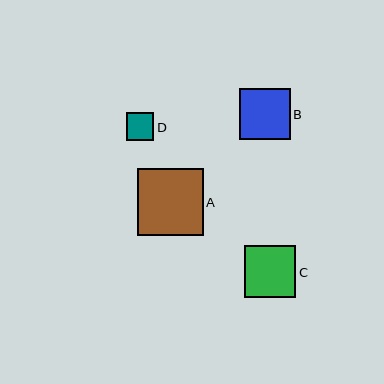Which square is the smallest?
Square D is the smallest with a size of approximately 28 pixels.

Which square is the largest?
Square A is the largest with a size of approximately 66 pixels.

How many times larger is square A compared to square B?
Square A is approximately 1.3 times the size of square B.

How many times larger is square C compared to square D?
Square C is approximately 1.9 times the size of square D.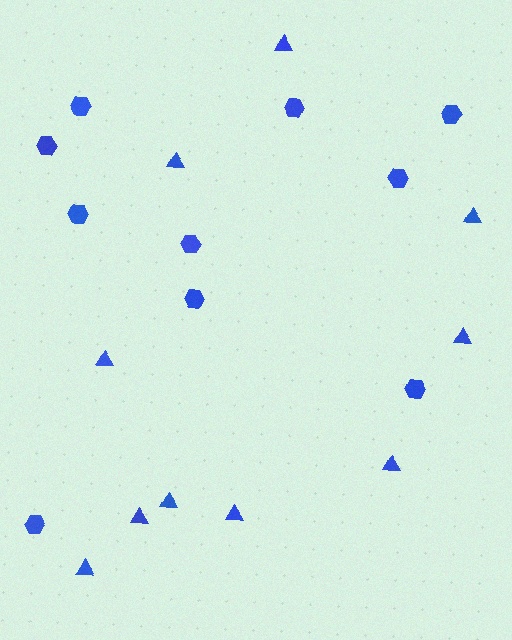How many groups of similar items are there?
There are 2 groups: one group of hexagons (10) and one group of triangles (10).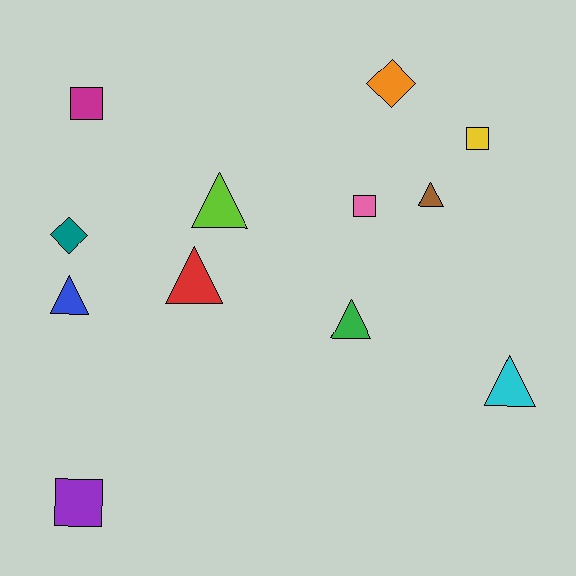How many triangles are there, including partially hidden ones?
There are 6 triangles.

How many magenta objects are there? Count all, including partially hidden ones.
There is 1 magenta object.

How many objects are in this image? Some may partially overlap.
There are 12 objects.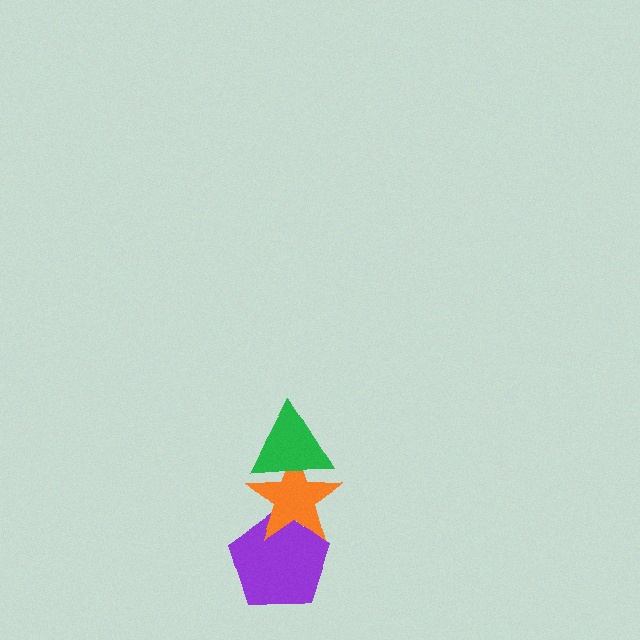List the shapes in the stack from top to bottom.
From top to bottom: the green triangle, the orange star, the purple pentagon.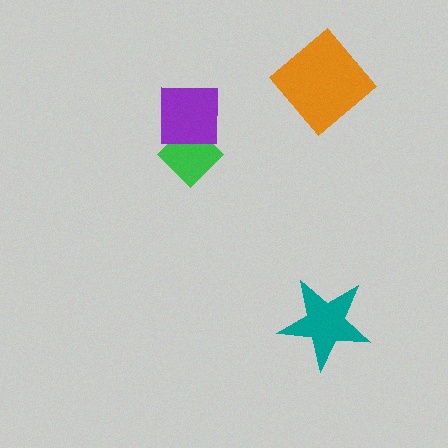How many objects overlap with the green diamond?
1 object overlaps with the green diamond.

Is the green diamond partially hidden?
Yes, it is partially covered by another shape.